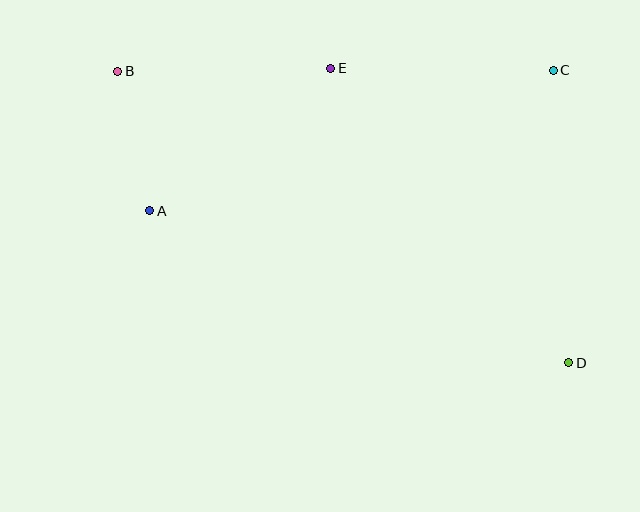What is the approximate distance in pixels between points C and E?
The distance between C and E is approximately 223 pixels.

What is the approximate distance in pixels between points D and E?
The distance between D and E is approximately 379 pixels.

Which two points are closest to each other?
Points A and B are closest to each other.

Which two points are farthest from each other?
Points B and D are farthest from each other.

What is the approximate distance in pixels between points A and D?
The distance between A and D is approximately 446 pixels.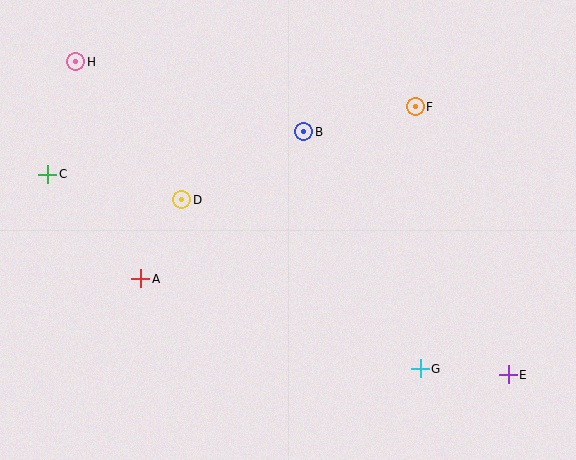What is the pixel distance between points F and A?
The distance between F and A is 324 pixels.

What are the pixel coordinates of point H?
Point H is at (76, 62).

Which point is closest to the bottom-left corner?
Point A is closest to the bottom-left corner.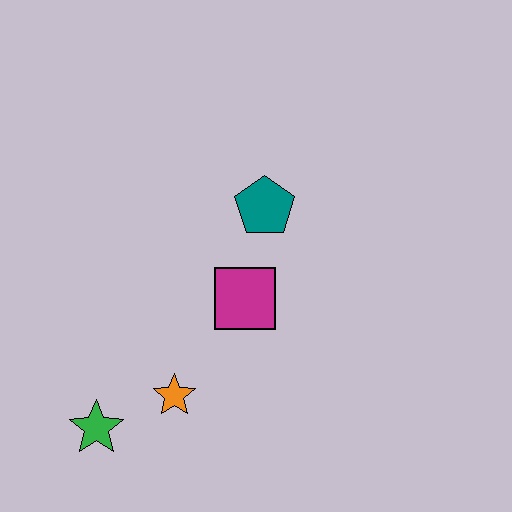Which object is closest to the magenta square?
The teal pentagon is closest to the magenta square.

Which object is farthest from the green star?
The teal pentagon is farthest from the green star.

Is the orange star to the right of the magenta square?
No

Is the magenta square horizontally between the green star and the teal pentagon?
Yes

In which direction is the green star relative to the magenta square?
The green star is to the left of the magenta square.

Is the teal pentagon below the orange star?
No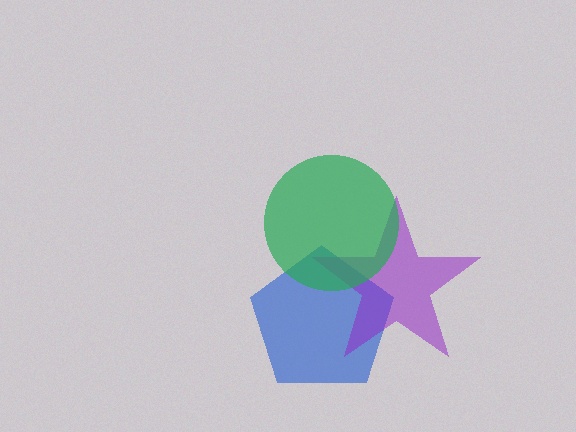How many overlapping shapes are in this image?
There are 3 overlapping shapes in the image.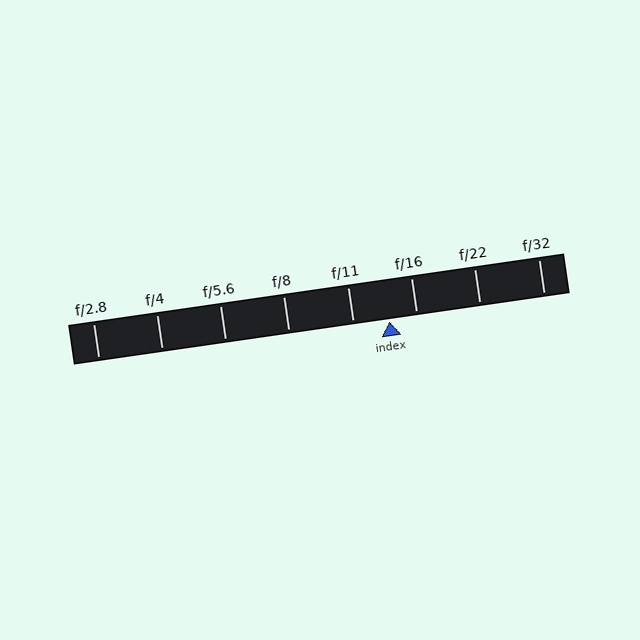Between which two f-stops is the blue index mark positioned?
The index mark is between f/11 and f/16.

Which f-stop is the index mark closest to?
The index mark is closest to f/16.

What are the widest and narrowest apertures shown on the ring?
The widest aperture shown is f/2.8 and the narrowest is f/32.